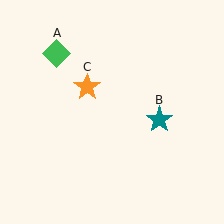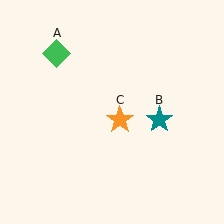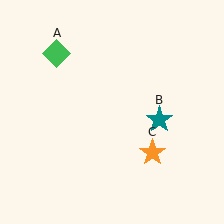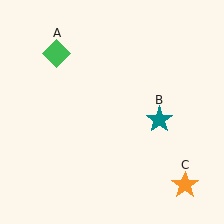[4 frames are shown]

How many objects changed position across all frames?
1 object changed position: orange star (object C).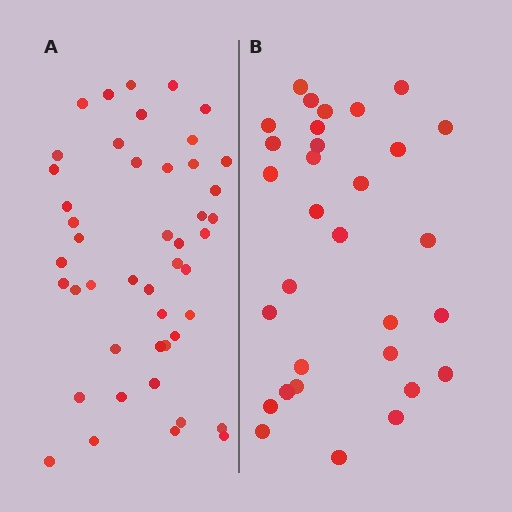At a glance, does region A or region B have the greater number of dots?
Region A (the left region) has more dots.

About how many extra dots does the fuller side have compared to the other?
Region A has approximately 15 more dots than region B.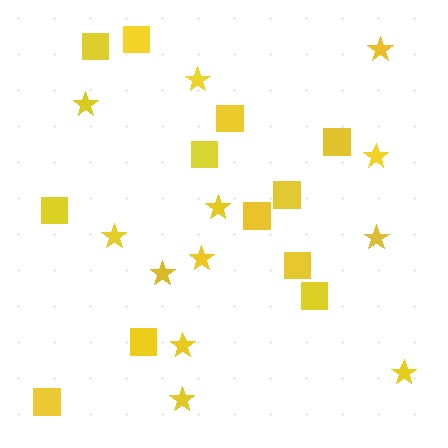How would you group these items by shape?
There are 2 groups: one group of stars (12) and one group of squares (12).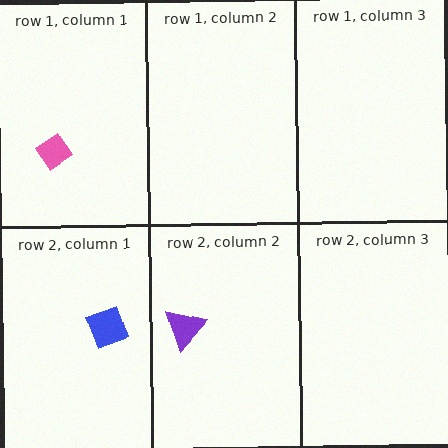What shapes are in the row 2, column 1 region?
The blue square.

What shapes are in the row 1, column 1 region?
The pink diamond.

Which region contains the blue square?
The row 2, column 1 region.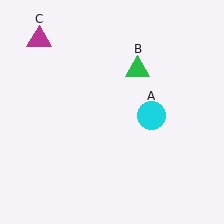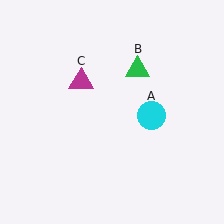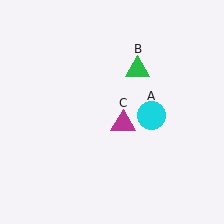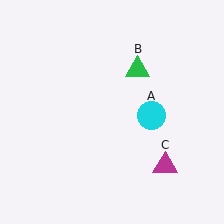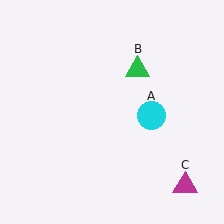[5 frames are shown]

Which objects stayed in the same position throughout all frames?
Cyan circle (object A) and green triangle (object B) remained stationary.